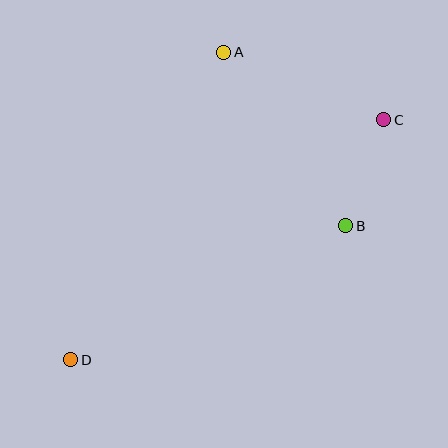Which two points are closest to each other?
Points B and C are closest to each other.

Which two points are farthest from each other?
Points C and D are farthest from each other.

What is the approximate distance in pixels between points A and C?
The distance between A and C is approximately 174 pixels.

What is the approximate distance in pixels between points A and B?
The distance between A and B is approximately 212 pixels.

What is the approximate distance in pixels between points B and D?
The distance between B and D is approximately 306 pixels.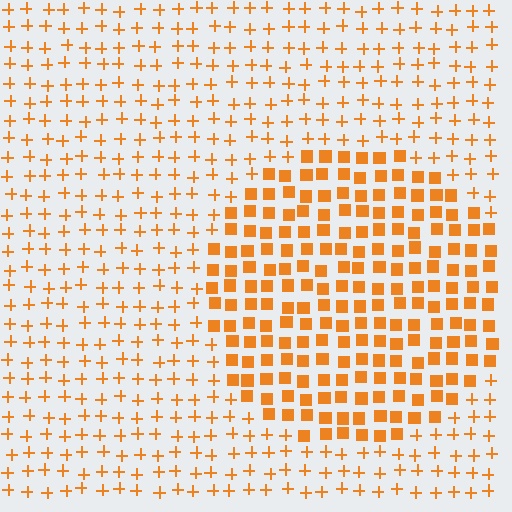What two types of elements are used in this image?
The image uses squares inside the circle region and plus signs outside it.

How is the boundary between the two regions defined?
The boundary is defined by a change in element shape: squares inside vs. plus signs outside. All elements share the same color and spacing.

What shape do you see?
I see a circle.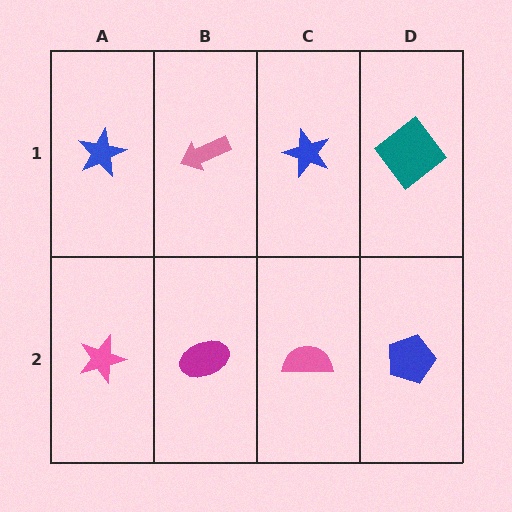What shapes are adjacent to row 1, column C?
A pink semicircle (row 2, column C), a pink arrow (row 1, column B), a teal diamond (row 1, column D).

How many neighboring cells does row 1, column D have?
2.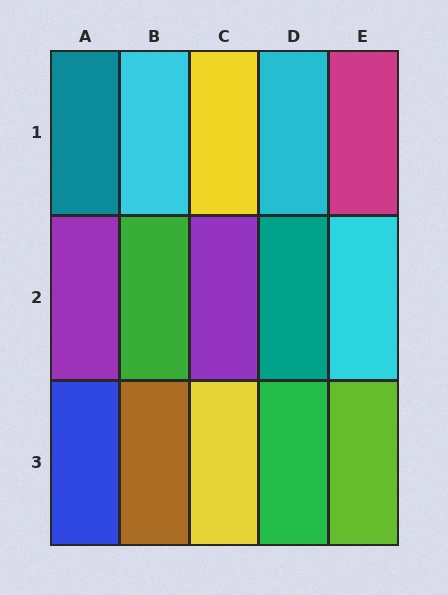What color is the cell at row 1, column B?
Cyan.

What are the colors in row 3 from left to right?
Blue, brown, yellow, green, lime.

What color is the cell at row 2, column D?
Teal.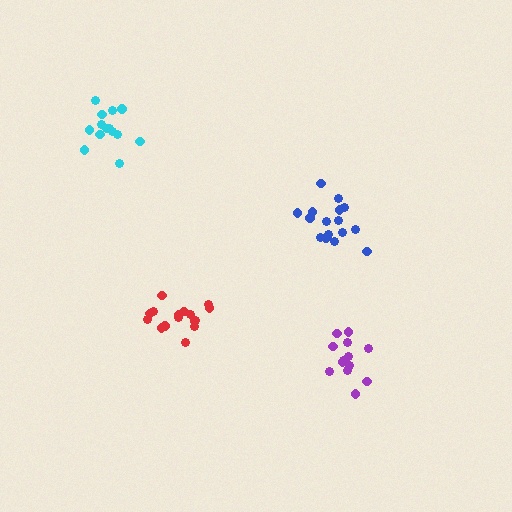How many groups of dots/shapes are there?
There are 4 groups.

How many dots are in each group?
Group 1: 13 dots, Group 2: 16 dots, Group 3: 14 dots, Group 4: 16 dots (59 total).